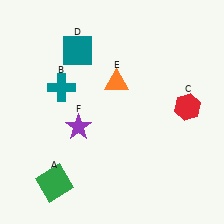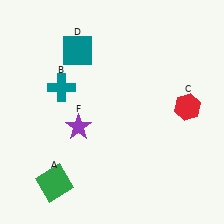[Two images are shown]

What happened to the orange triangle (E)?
The orange triangle (E) was removed in Image 2. It was in the top-right area of Image 1.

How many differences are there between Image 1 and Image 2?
There is 1 difference between the two images.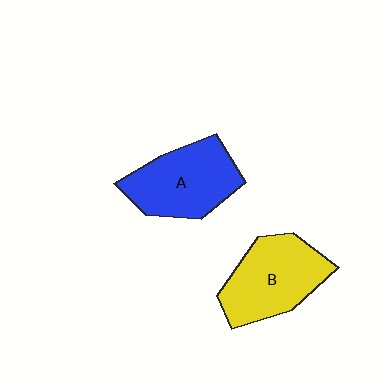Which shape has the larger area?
Shape B (yellow).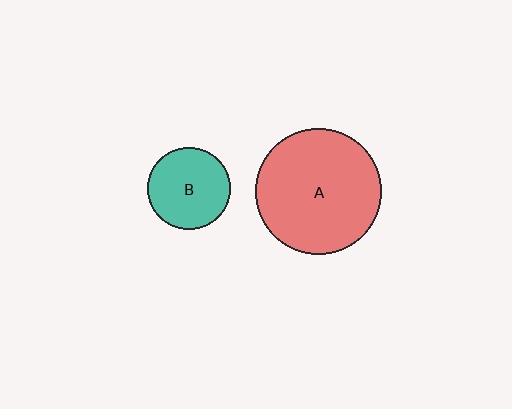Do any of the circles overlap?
No, none of the circles overlap.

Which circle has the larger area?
Circle A (red).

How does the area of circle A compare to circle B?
Approximately 2.3 times.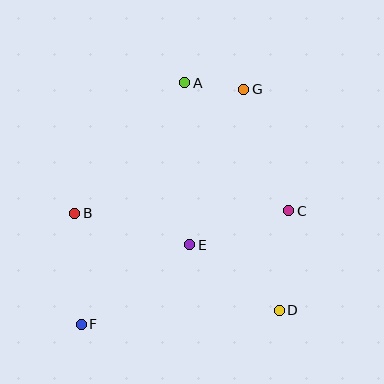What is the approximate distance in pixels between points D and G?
The distance between D and G is approximately 224 pixels.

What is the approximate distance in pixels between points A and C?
The distance between A and C is approximately 165 pixels.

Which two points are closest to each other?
Points A and G are closest to each other.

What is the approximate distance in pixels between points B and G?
The distance between B and G is approximately 210 pixels.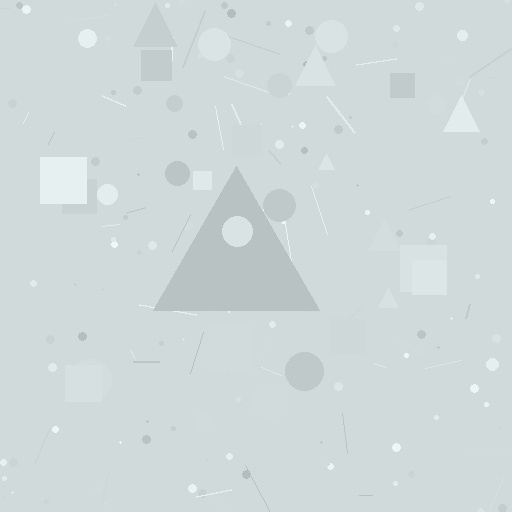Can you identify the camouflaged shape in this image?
The camouflaged shape is a triangle.